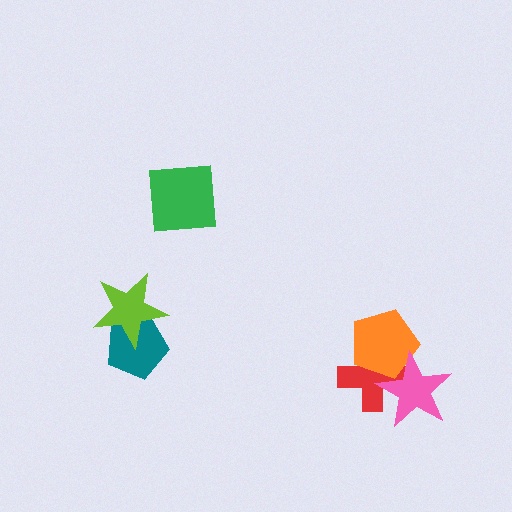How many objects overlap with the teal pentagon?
1 object overlaps with the teal pentagon.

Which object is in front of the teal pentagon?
The lime star is in front of the teal pentagon.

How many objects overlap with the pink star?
2 objects overlap with the pink star.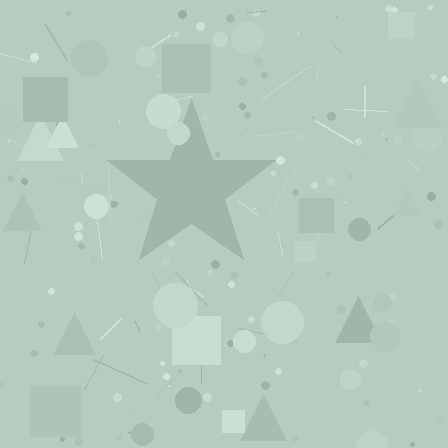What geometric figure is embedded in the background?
A star is embedded in the background.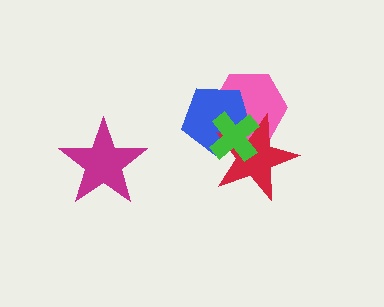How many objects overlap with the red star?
3 objects overlap with the red star.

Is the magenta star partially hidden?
No, no other shape covers it.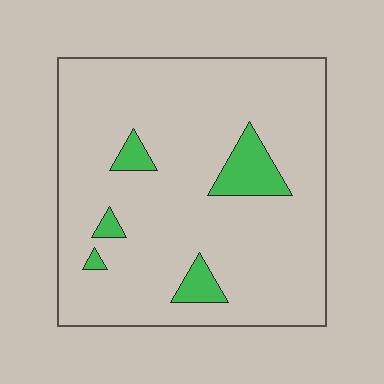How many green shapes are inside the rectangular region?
5.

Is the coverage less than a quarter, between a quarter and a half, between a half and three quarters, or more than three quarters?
Less than a quarter.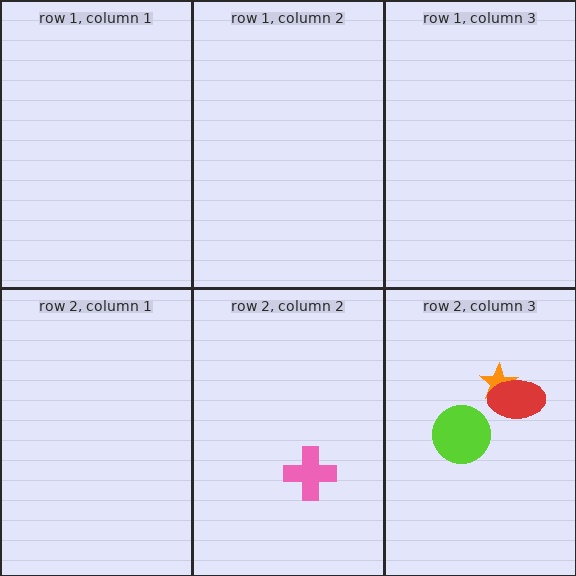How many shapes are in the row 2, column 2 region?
1.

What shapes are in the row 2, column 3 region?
The orange star, the lime circle, the red ellipse.